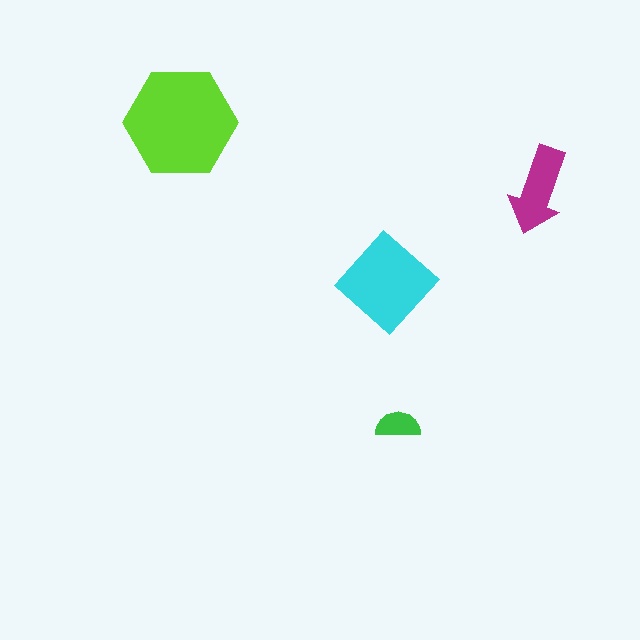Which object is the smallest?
The green semicircle.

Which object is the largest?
The lime hexagon.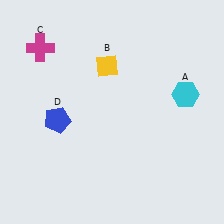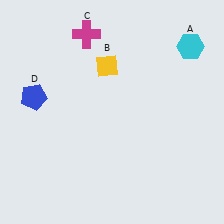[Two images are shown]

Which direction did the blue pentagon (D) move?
The blue pentagon (D) moved left.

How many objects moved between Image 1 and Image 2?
3 objects moved between the two images.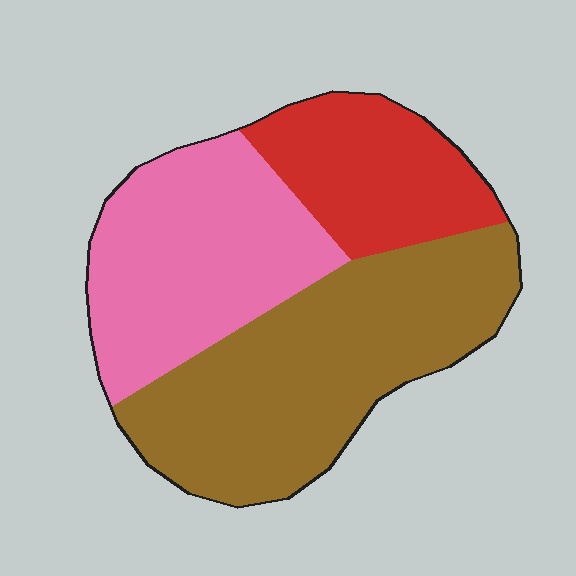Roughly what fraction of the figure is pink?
Pink takes up about one third (1/3) of the figure.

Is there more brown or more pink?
Brown.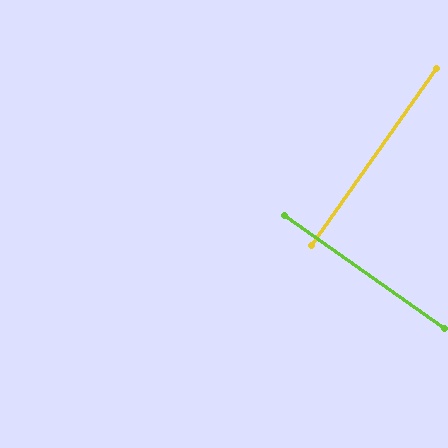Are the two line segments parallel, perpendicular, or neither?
Perpendicular — they meet at approximately 90°.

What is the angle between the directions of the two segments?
Approximately 90 degrees.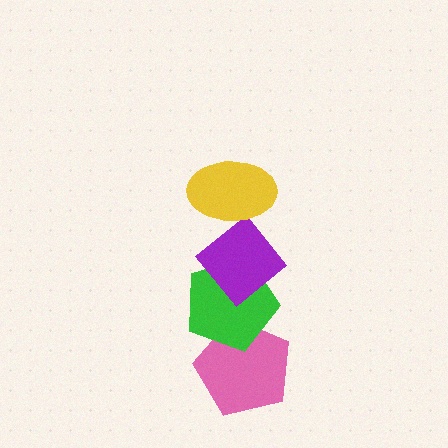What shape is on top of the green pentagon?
The purple diamond is on top of the green pentagon.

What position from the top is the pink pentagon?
The pink pentagon is 4th from the top.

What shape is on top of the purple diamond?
The yellow ellipse is on top of the purple diamond.